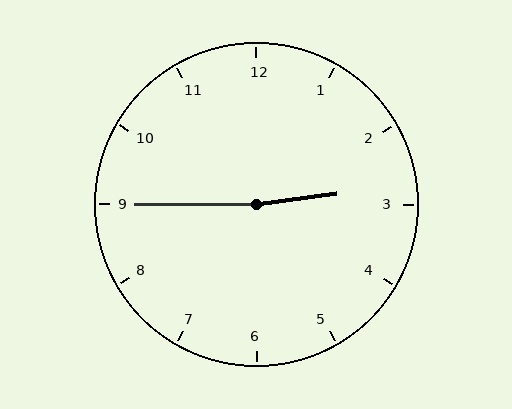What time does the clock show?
2:45.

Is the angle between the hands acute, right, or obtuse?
It is obtuse.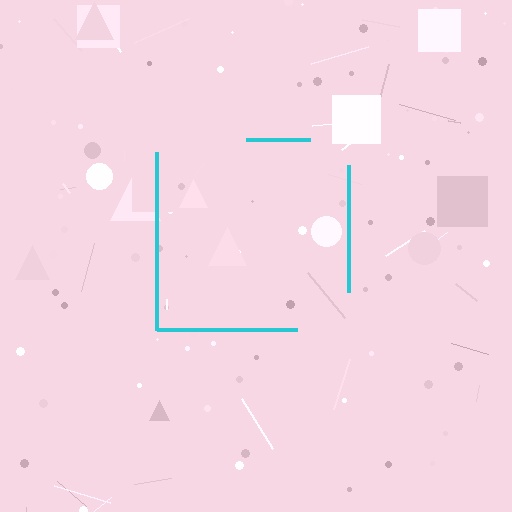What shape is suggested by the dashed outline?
The dashed outline suggests a square.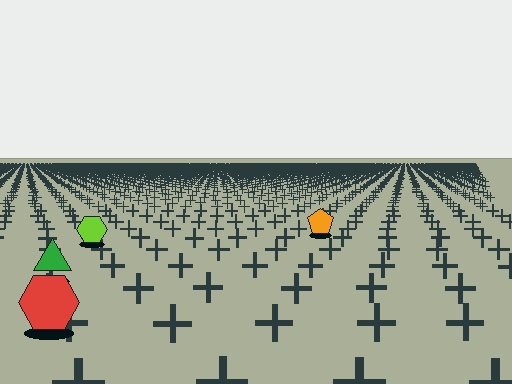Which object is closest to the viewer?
The red hexagon is closest. The texture marks near it are larger and more spread out.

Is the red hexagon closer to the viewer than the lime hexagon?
Yes. The red hexagon is closer — you can tell from the texture gradient: the ground texture is coarser near it.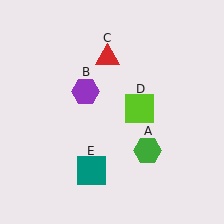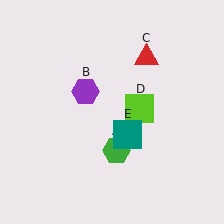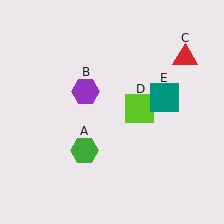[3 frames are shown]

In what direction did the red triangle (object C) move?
The red triangle (object C) moved right.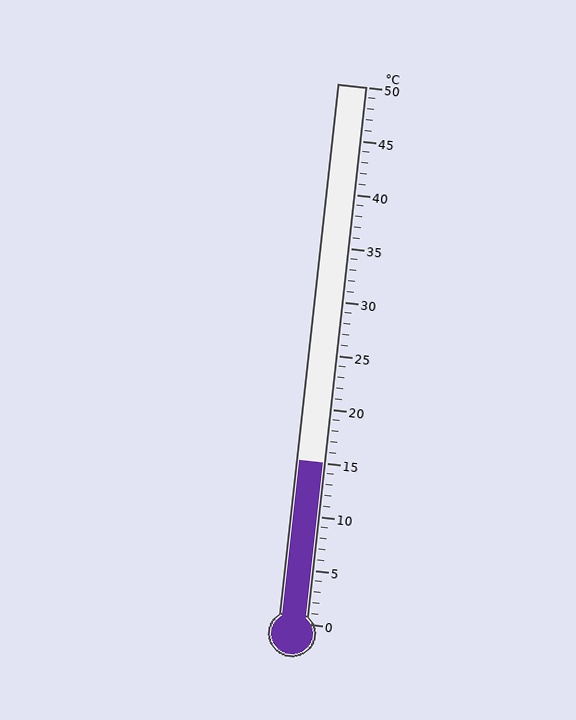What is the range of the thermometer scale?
The thermometer scale ranges from 0°C to 50°C.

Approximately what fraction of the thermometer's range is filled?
The thermometer is filled to approximately 30% of its range.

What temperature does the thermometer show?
The thermometer shows approximately 15°C.